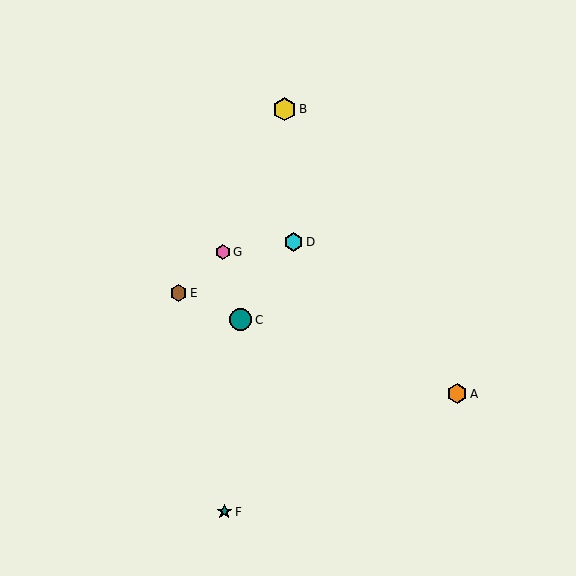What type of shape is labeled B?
Shape B is a yellow hexagon.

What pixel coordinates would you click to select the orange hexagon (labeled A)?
Click at (457, 394) to select the orange hexagon A.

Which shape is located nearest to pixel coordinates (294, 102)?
The yellow hexagon (labeled B) at (285, 109) is nearest to that location.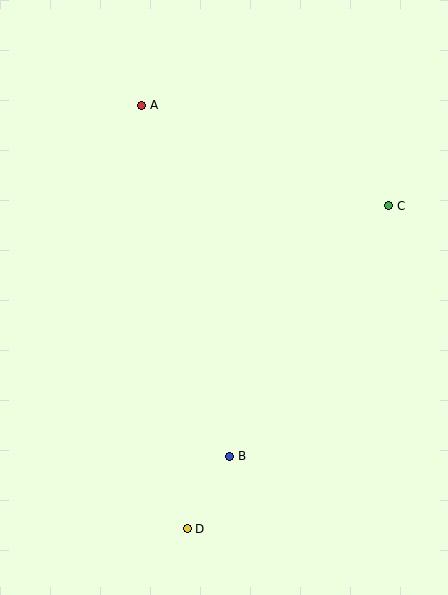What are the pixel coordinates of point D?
Point D is at (187, 529).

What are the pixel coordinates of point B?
Point B is at (230, 456).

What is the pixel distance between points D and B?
The distance between D and B is 84 pixels.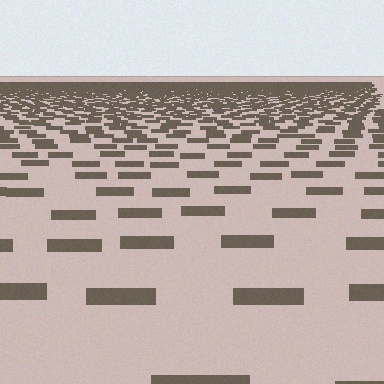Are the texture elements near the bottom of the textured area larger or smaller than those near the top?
Larger. Near the bottom, elements are closer to the viewer and appear at a bigger on-screen size.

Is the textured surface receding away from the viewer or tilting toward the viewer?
The surface is receding away from the viewer. Texture elements get smaller and denser toward the top.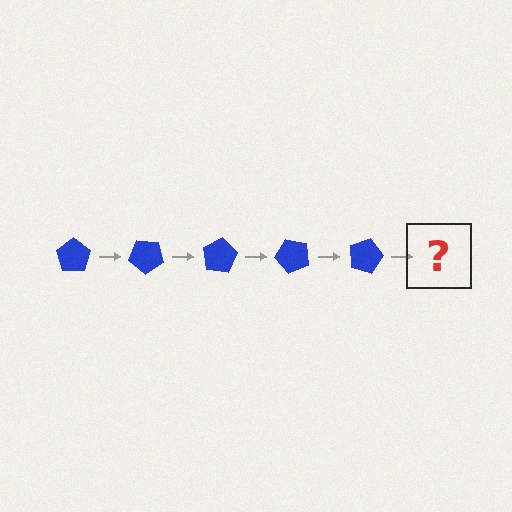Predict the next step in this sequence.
The next step is a blue pentagon rotated 200 degrees.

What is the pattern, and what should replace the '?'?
The pattern is that the pentagon rotates 40 degrees each step. The '?' should be a blue pentagon rotated 200 degrees.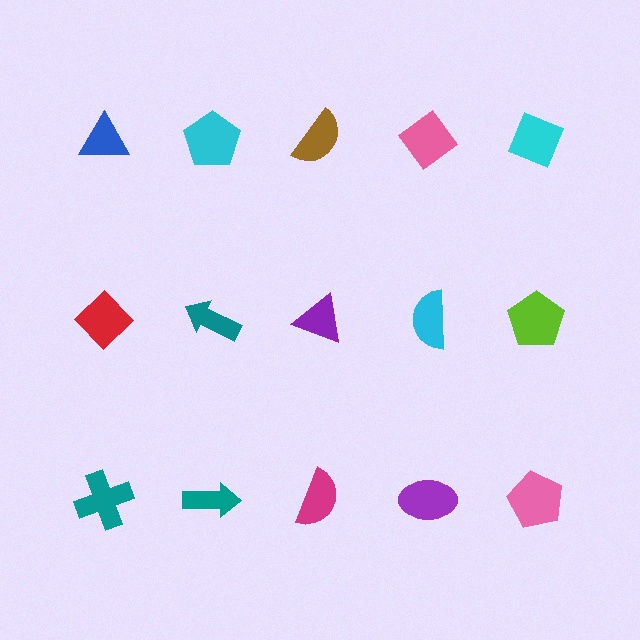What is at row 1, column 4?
A pink diamond.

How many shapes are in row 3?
5 shapes.